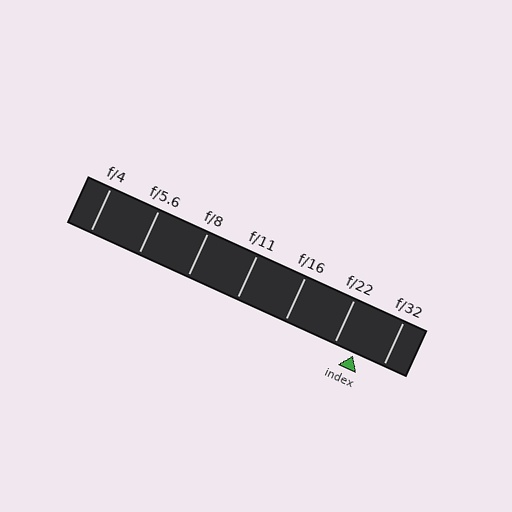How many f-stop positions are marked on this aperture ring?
There are 7 f-stop positions marked.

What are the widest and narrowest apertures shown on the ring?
The widest aperture shown is f/4 and the narrowest is f/32.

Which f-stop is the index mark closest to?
The index mark is closest to f/22.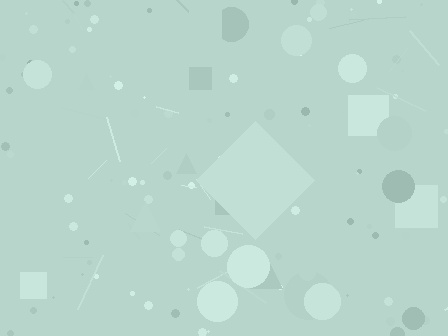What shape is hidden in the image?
A diamond is hidden in the image.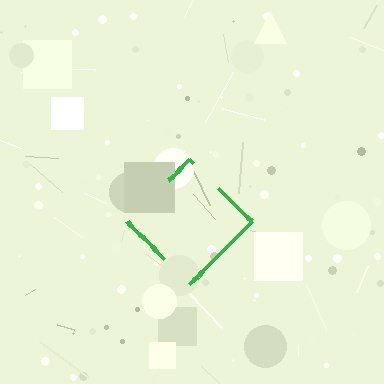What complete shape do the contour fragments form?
The contour fragments form a diamond.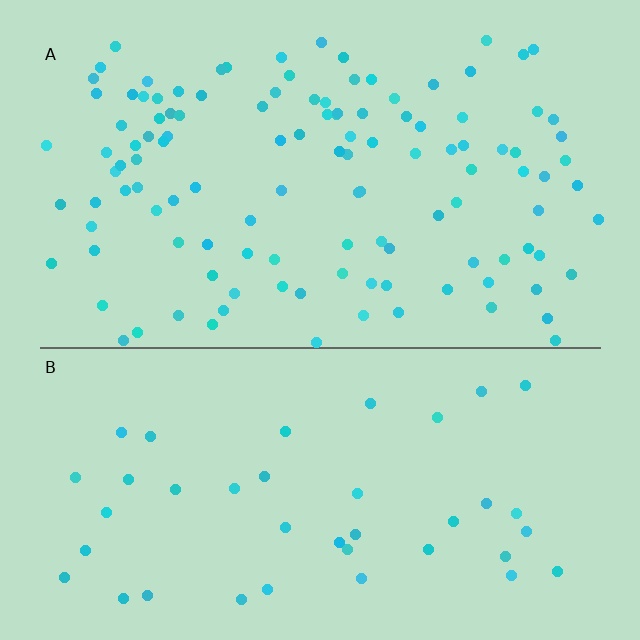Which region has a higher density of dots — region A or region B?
A (the top).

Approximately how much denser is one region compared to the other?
Approximately 2.9× — region A over region B.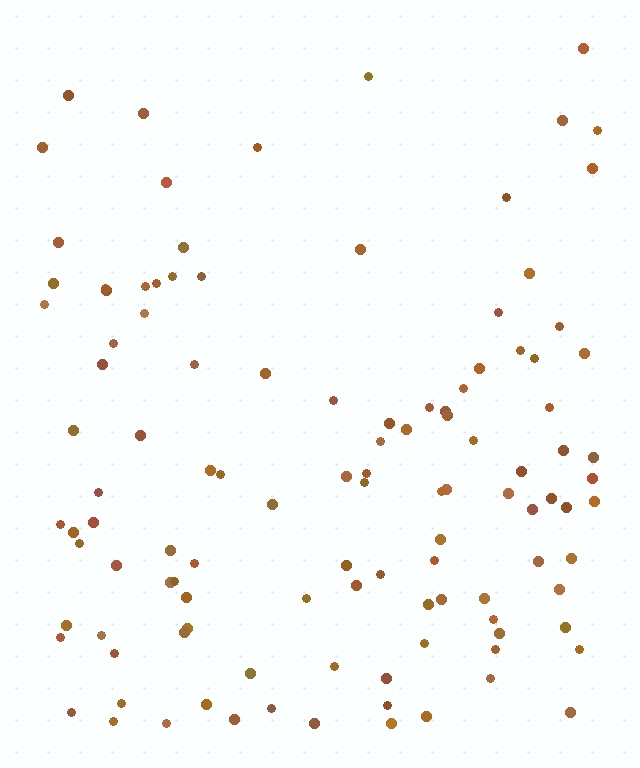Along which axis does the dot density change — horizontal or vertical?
Vertical.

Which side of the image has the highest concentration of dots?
The bottom.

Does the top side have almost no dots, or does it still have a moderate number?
Still a moderate number, just noticeably fewer than the bottom.